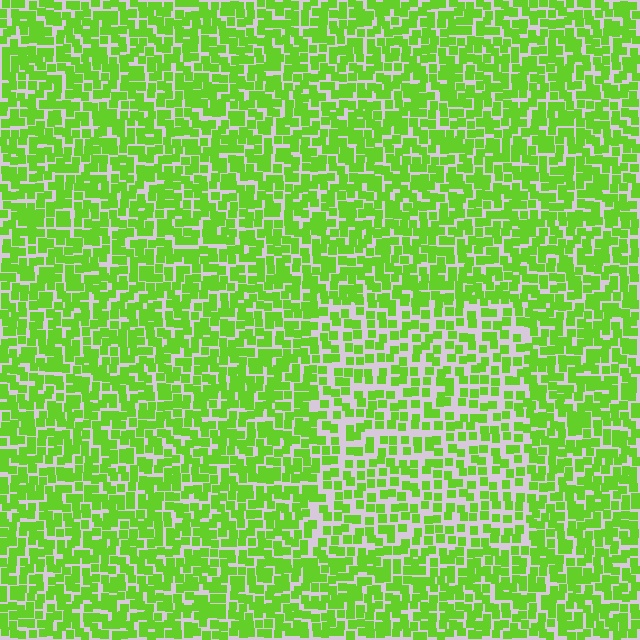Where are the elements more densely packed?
The elements are more densely packed outside the rectangle boundary.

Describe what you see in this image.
The image contains small lime elements arranged at two different densities. A rectangle-shaped region is visible where the elements are less densely packed than the surrounding area.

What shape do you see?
I see a rectangle.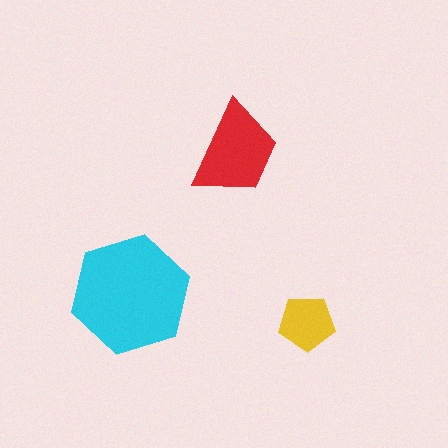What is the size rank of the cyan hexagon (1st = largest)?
1st.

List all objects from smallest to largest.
The yellow pentagon, the red trapezoid, the cyan hexagon.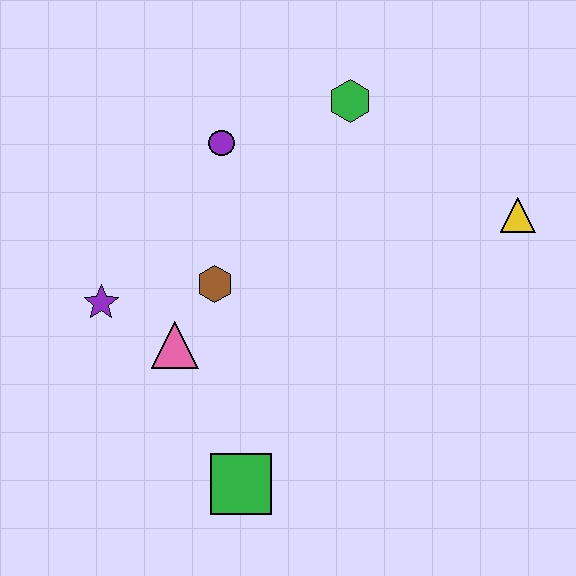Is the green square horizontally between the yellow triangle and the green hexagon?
No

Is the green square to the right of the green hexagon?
No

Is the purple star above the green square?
Yes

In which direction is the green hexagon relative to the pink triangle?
The green hexagon is above the pink triangle.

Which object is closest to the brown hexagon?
The pink triangle is closest to the brown hexagon.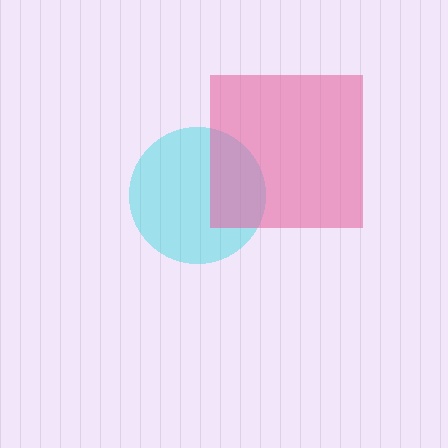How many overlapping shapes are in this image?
There are 2 overlapping shapes in the image.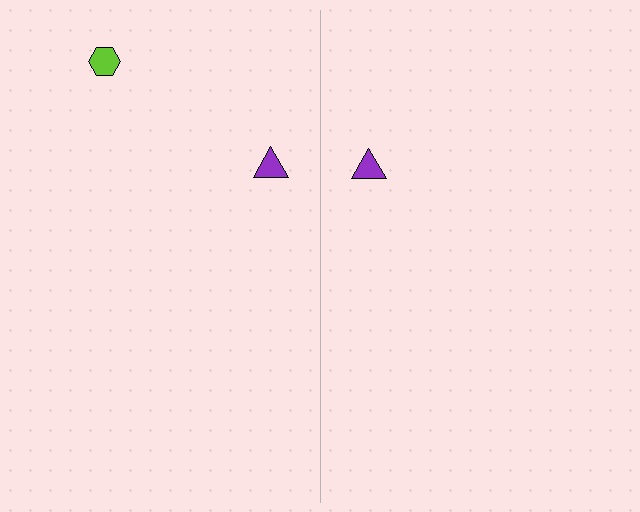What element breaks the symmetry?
A lime hexagon is missing from the right side.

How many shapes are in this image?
There are 3 shapes in this image.